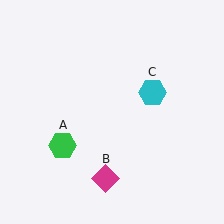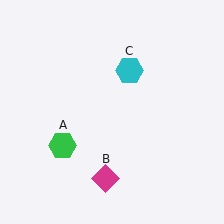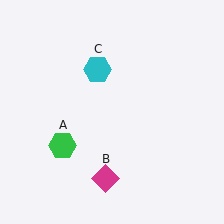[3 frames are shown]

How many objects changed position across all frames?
1 object changed position: cyan hexagon (object C).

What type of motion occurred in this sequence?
The cyan hexagon (object C) rotated counterclockwise around the center of the scene.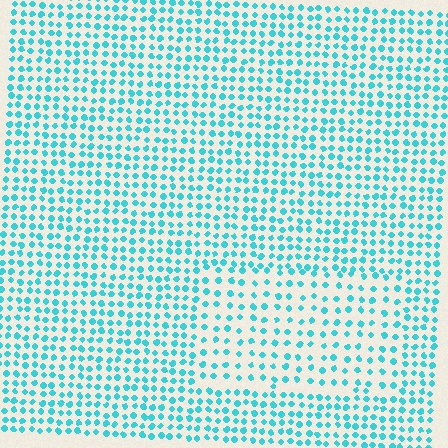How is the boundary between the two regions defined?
The boundary is defined by a change in element density (approximately 1.7x ratio). All elements are the same color, size, and shape.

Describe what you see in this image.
The image contains small cyan elements arranged at two different densities. A rectangle-shaped region is visible where the elements are less densely packed than the surrounding area.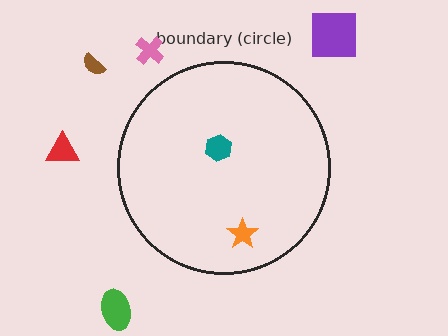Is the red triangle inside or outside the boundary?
Outside.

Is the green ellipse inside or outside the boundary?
Outside.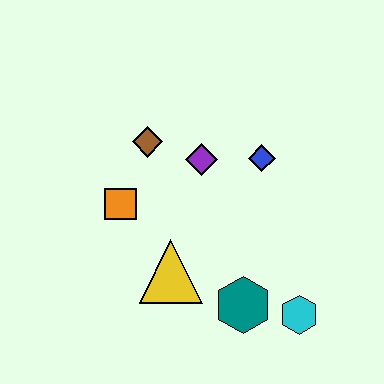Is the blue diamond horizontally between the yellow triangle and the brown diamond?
No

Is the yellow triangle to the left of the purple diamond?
Yes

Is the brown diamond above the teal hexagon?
Yes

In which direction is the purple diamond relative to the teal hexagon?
The purple diamond is above the teal hexagon.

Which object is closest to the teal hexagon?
The cyan hexagon is closest to the teal hexagon.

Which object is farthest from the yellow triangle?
The blue diamond is farthest from the yellow triangle.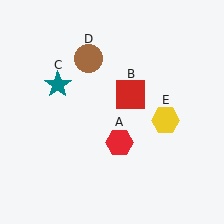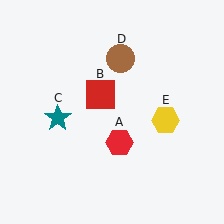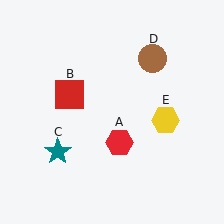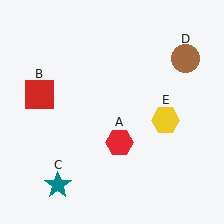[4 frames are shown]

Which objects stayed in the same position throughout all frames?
Red hexagon (object A) and yellow hexagon (object E) remained stationary.